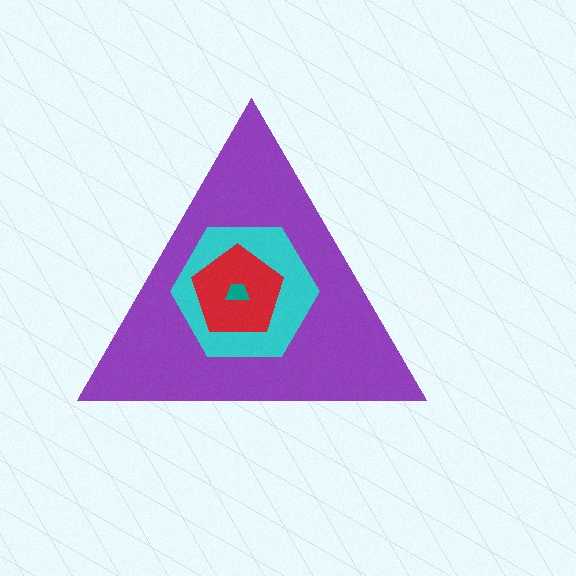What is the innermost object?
The teal trapezoid.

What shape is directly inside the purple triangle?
The cyan hexagon.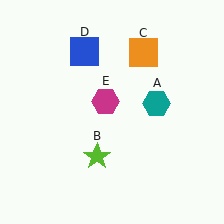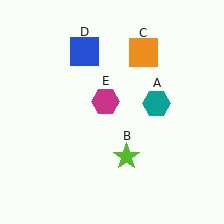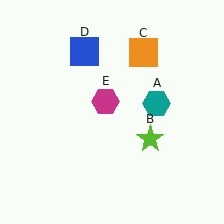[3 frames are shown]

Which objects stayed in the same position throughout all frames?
Teal hexagon (object A) and orange square (object C) and blue square (object D) and magenta hexagon (object E) remained stationary.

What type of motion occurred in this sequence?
The lime star (object B) rotated counterclockwise around the center of the scene.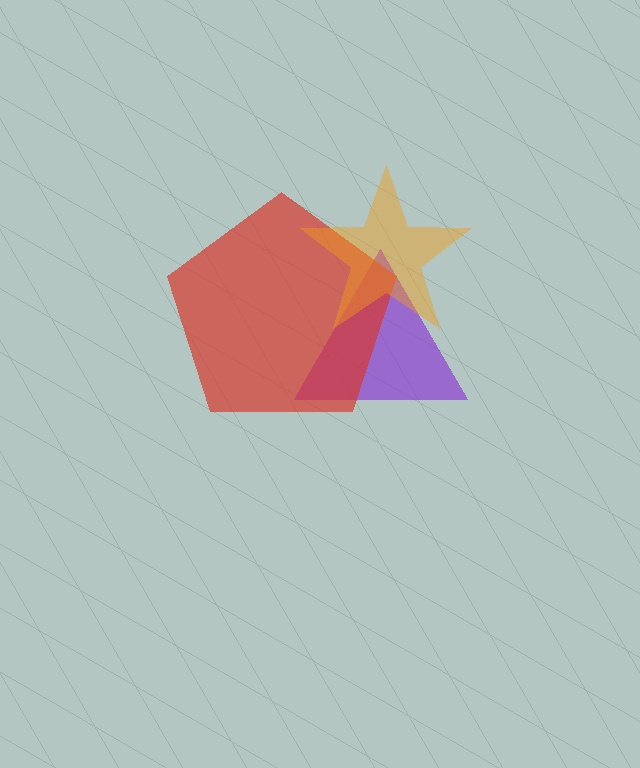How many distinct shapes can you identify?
There are 3 distinct shapes: a purple triangle, a red pentagon, an orange star.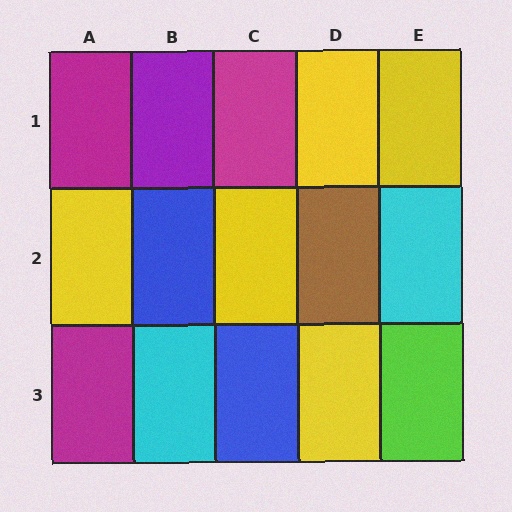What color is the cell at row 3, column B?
Cyan.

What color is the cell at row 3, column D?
Yellow.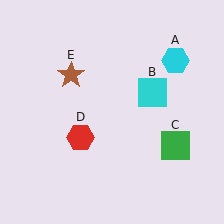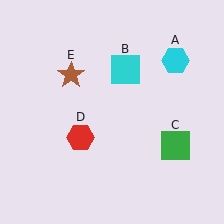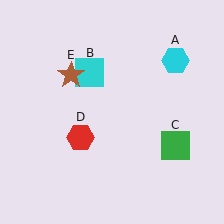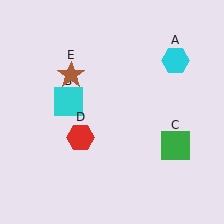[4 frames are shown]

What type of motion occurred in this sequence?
The cyan square (object B) rotated counterclockwise around the center of the scene.